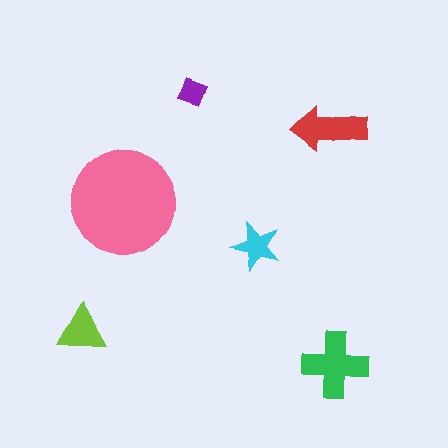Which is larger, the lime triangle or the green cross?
The green cross.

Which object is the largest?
The pink circle.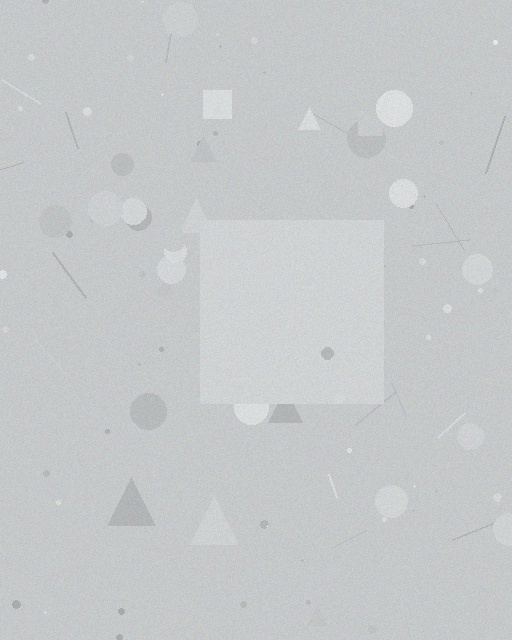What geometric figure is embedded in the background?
A square is embedded in the background.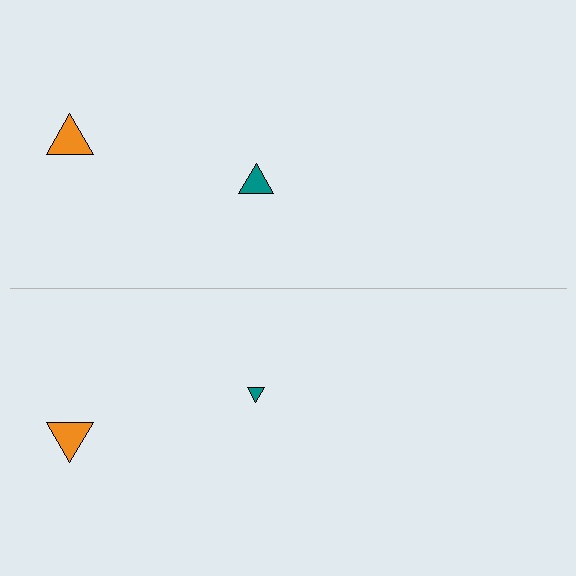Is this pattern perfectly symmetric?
No, the pattern is not perfectly symmetric. The teal triangle on the bottom side has a different size than its mirror counterpart.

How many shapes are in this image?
There are 4 shapes in this image.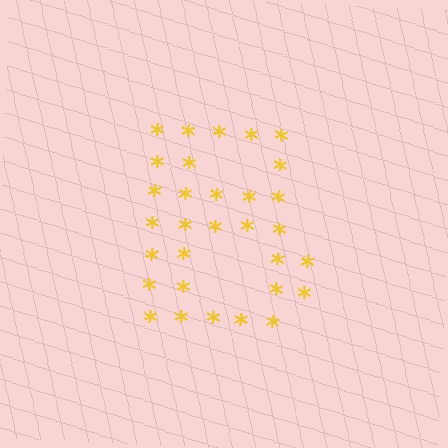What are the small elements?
The small elements are asterisks.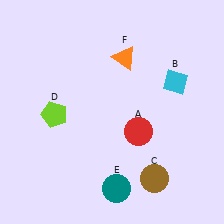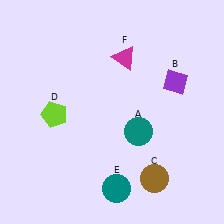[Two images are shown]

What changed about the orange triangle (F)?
In Image 1, F is orange. In Image 2, it changed to magenta.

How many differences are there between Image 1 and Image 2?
There are 3 differences between the two images.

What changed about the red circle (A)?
In Image 1, A is red. In Image 2, it changed to teal.